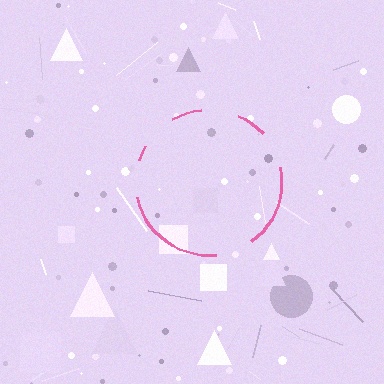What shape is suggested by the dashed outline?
The dashed outline suggests a circle.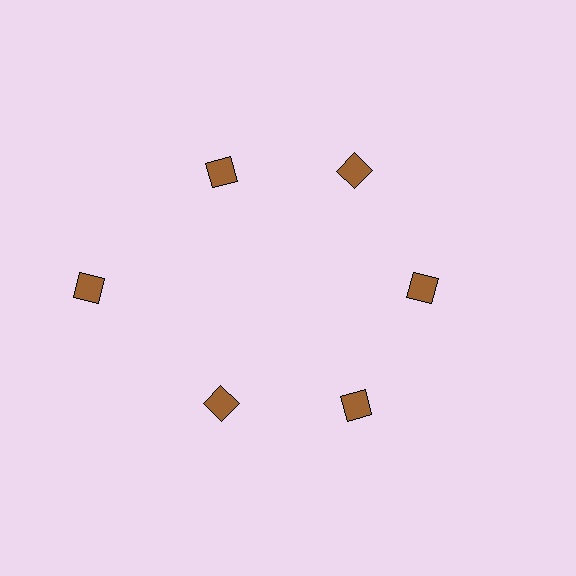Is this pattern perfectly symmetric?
No. The 6 brown diamonds are arranged in a ring, but one element near the 9 o'clock position is pushed outward from the center, breaking the 6-fold rotational symmetry.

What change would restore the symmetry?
The symmetry would be restored by moving it inward, back onto the ring so that all 6 diamonds sit at equal angles and equal distance from the center.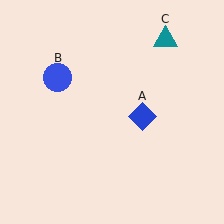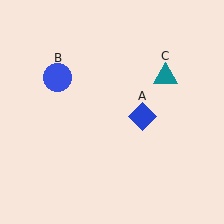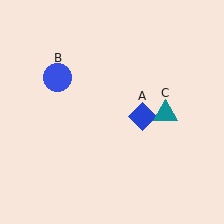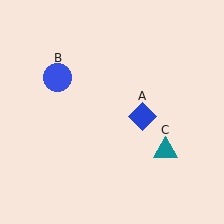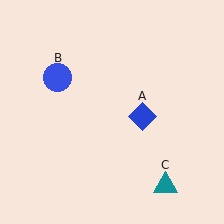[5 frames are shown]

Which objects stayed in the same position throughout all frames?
Blue diamond (object A) and blue circle (object B) remained stationary.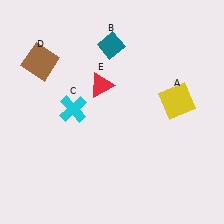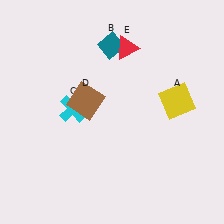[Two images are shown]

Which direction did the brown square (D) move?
The brown square (D) moved right.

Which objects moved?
The objects that moved are: the brown square (D), the red triangle (E).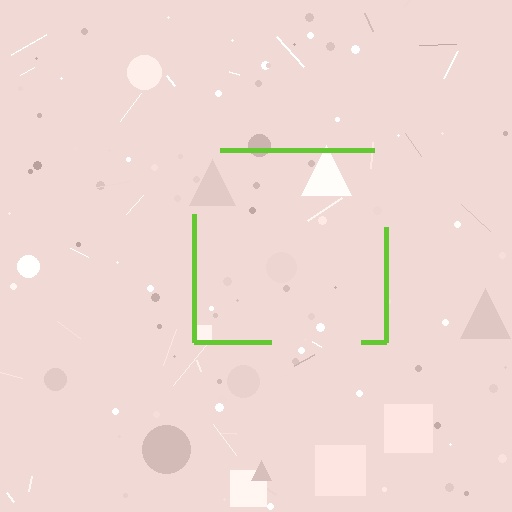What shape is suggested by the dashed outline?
The dashed outline suggests a square.